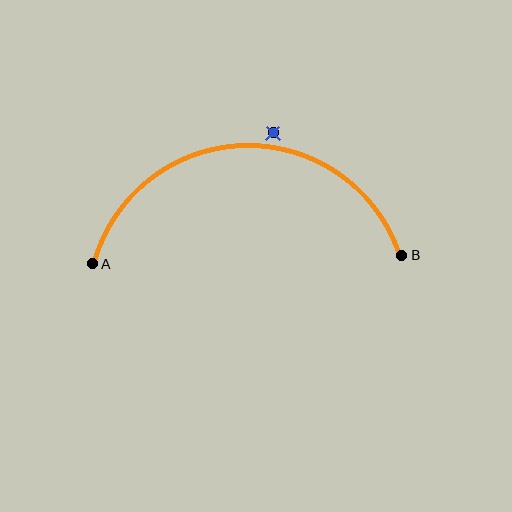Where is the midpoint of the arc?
The arc midpoint is the point on the curve farthest from the straight line joining A and B. It sits above that line.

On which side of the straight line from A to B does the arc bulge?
The arc bulges above the straight line connecting A and B.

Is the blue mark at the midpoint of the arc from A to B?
No — the blue mark does not lie on the arc at all. It sits slightly outside the curve.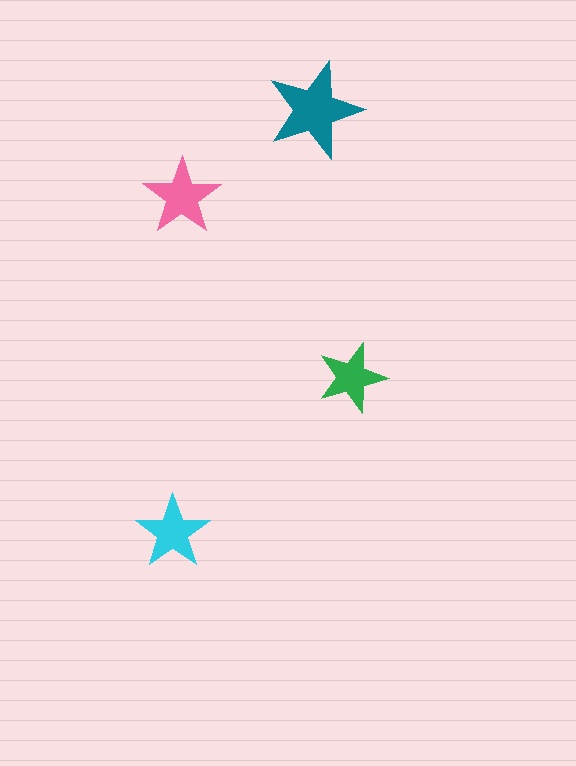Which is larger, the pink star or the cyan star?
The pink one.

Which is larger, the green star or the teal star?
The teal one.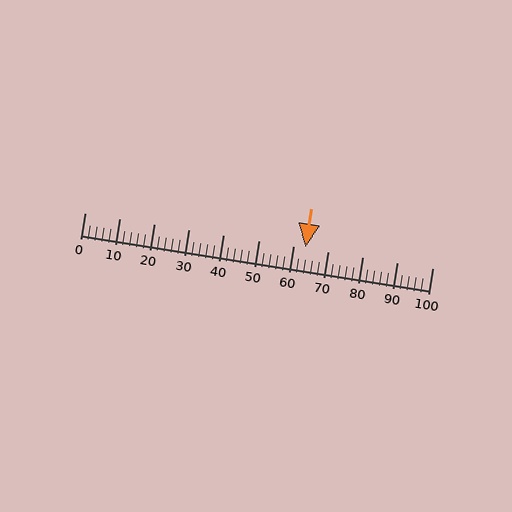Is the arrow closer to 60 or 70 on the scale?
The arrow is closer to 60.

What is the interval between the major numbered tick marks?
The major tick marks are spaced 10 units apart.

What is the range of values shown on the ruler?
The ruler shows values from 0 to 100.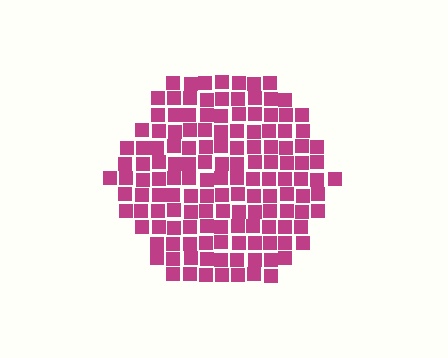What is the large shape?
The large shape is a hexagon.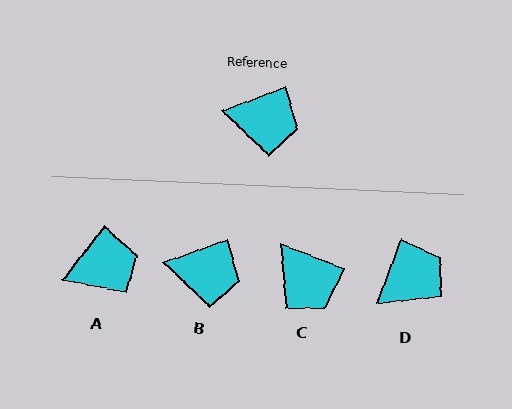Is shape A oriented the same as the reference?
No, it is off by about 33 degrees.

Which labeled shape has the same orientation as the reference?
B.